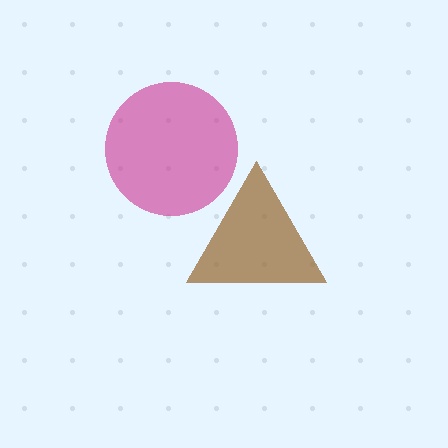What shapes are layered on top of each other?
The layered shapes are: a magenta circle, a brown triangle.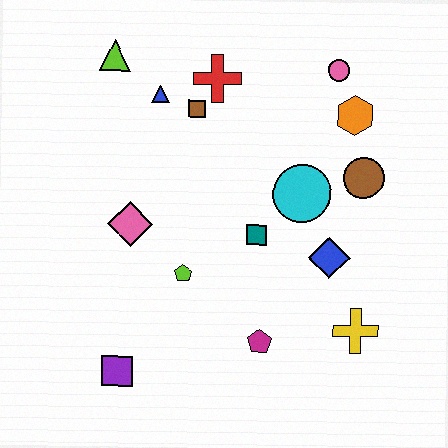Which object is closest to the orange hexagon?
The pink circle is closest to the orange hexagon.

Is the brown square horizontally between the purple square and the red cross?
Yes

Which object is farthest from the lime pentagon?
The pink circle is farthest from the lime pentagon.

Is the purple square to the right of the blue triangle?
No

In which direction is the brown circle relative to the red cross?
The brown circle is to the right of the red cross.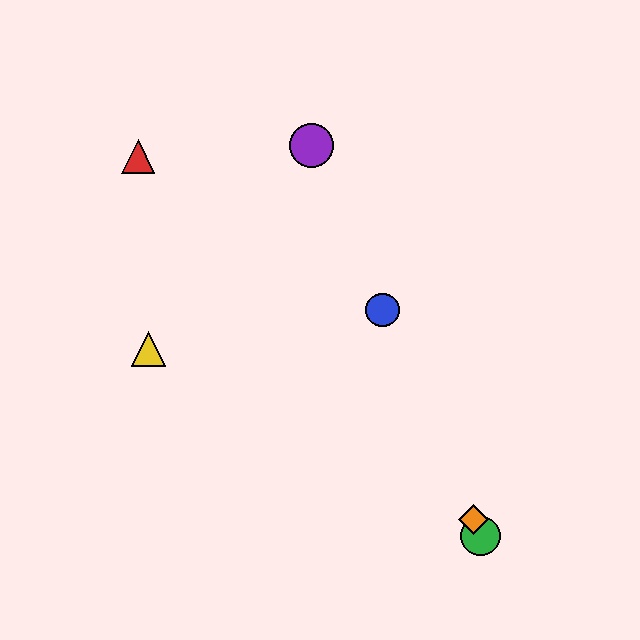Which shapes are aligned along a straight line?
The blue circle, the green circle, the purple circle, the orange diamond are aligned along a straight line.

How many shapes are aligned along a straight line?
4 shapes (the blue circle, the green circle, the purple circle, the orange diamond) are aligned along a straight line.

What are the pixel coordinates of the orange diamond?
The orange diamond is at (473, 519).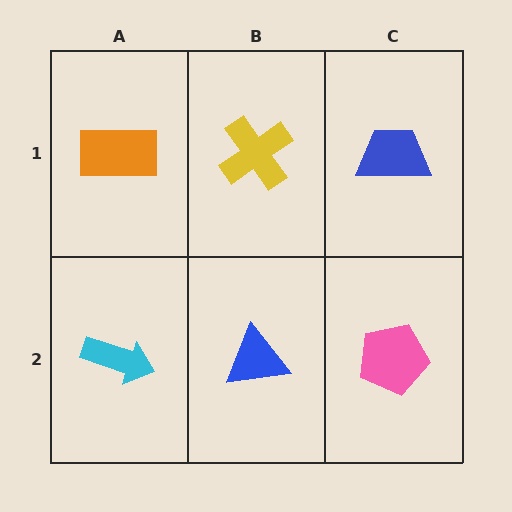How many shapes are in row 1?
3 shapes.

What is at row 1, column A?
An orange rectangle.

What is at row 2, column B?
A blue triangle.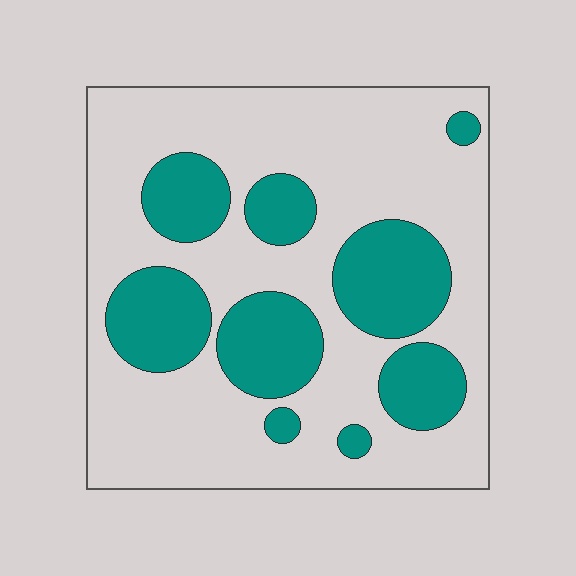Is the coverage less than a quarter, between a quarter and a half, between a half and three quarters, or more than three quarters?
Between a quarter and a half.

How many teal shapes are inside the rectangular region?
9.